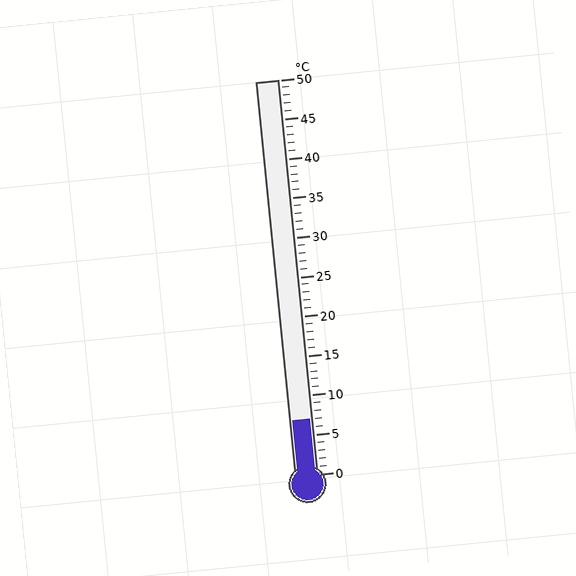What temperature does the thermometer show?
The thermometer shows approximately 7°C.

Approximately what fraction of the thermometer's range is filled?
The thermometer is filled to approximately 15% of its range.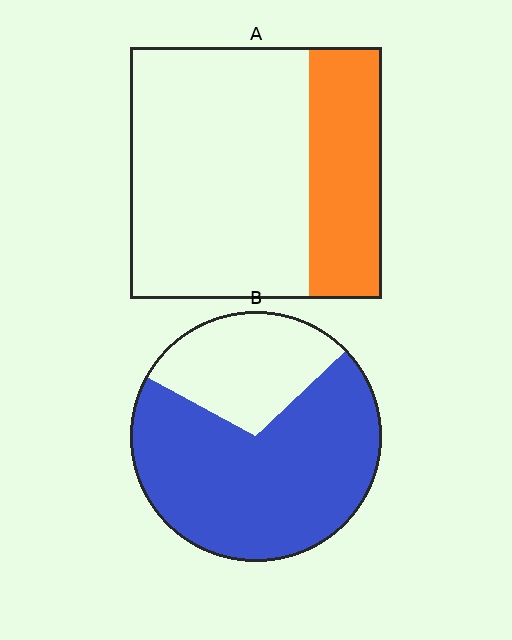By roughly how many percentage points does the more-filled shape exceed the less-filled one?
By roughly 40 percentage points (B over A).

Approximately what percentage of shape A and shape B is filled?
A is approximately 30% and B is approximately 70%.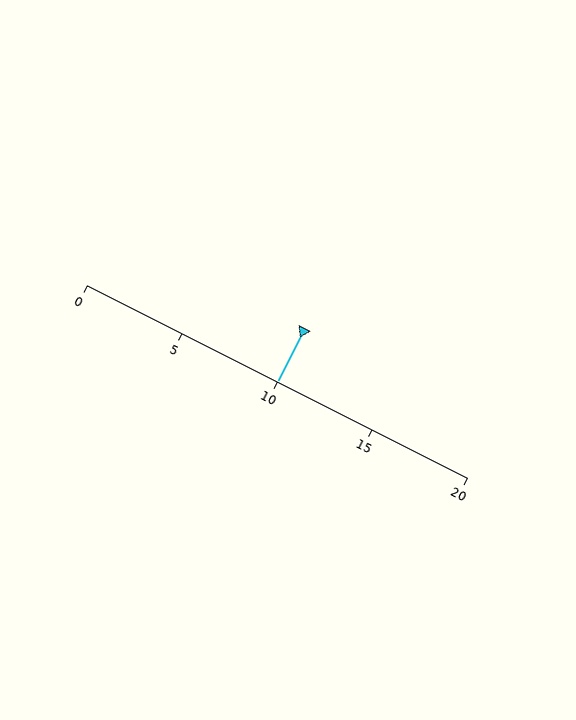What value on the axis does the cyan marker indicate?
The marker indicates approximately 10.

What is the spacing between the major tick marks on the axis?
The major ticks are spaced 5 apart.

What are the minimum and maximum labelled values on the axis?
The axis runs from 0 to 20.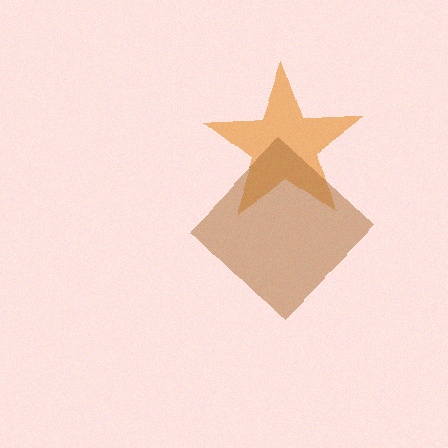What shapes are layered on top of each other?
The layered shapes are: an orange star, a brown diamond.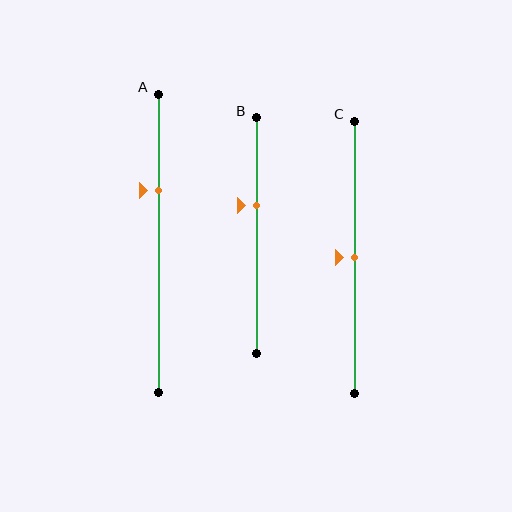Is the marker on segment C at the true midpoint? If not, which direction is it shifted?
Yes, the marker on segment C is at the true midpoint.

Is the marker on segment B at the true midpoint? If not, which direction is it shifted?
No, the marker on segment B is shifted upward by about 13% of the segment length.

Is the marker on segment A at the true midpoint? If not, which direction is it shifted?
No, the marker on segment A is shifted upward by about 18% of the segment length.